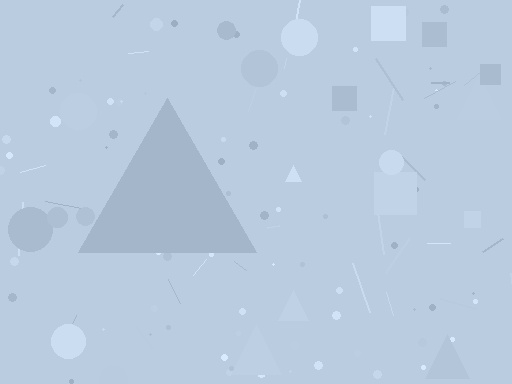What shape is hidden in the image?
A triangle is hidden in the image.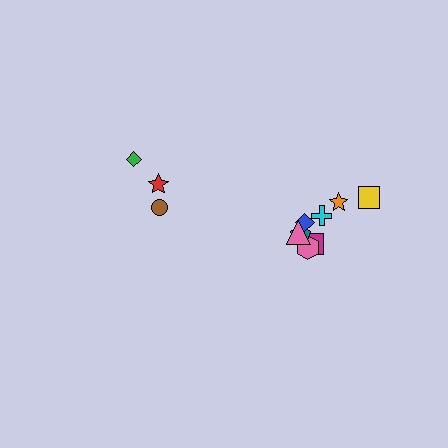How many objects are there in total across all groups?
There are 11 objects.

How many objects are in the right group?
There are 8 objects.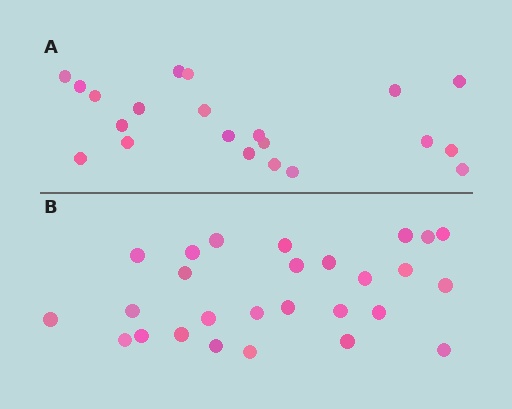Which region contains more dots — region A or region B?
Region B (the bottom region) has more dots.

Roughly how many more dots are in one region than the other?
Region B has about 6 more dots than region A.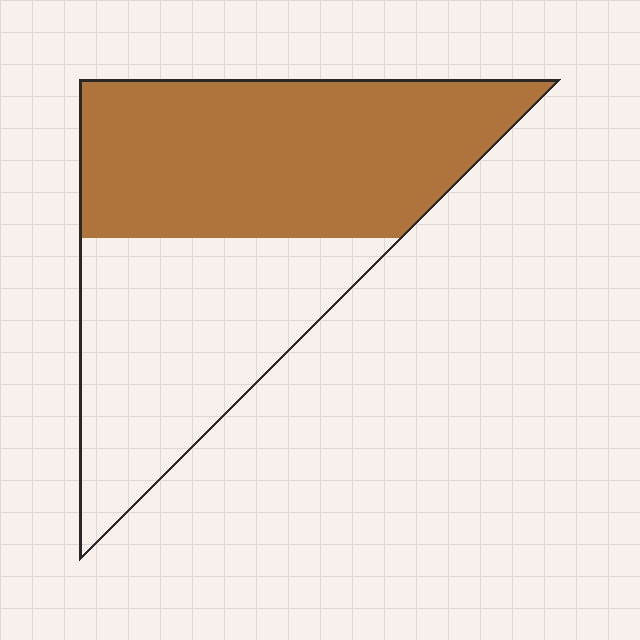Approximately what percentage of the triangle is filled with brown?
Approximately 55%.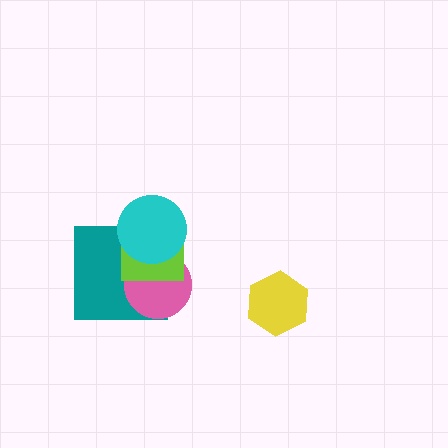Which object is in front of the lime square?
The cyan circle is in front of the lime square.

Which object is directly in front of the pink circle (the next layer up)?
The lime square is directly in front of the pink circle.